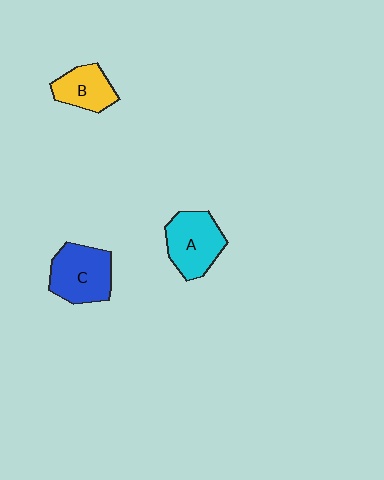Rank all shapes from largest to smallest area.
From largest to smallest: C (blue), A (cyan), B (yellow).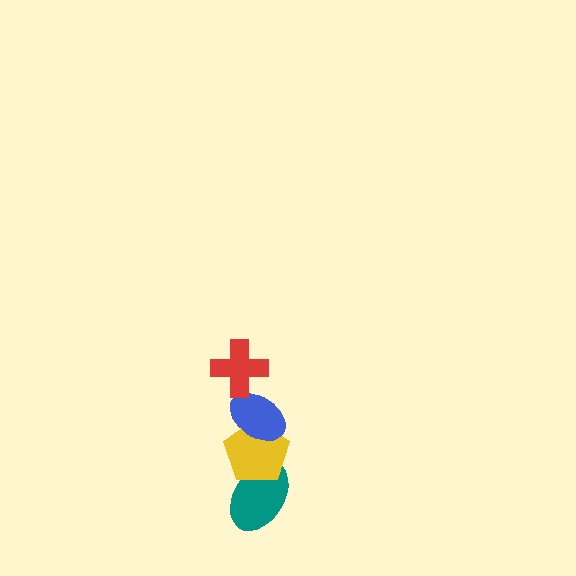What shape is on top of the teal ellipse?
The yellow pentagon is on top of the teal ellipse.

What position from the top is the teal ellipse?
The teal ellipse is 4th from the top.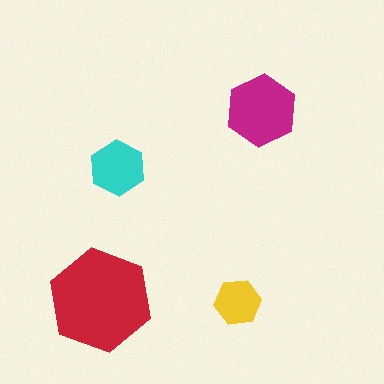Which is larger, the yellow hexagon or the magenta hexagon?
The magenta one.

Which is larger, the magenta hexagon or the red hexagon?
The red one.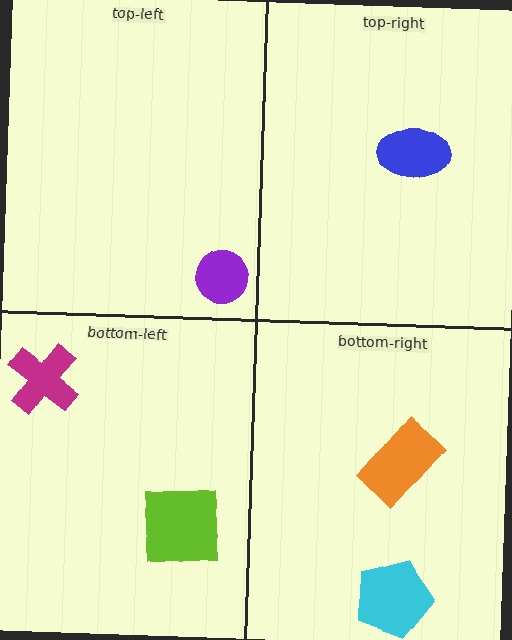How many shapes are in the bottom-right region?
2.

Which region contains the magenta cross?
The bottom-left region.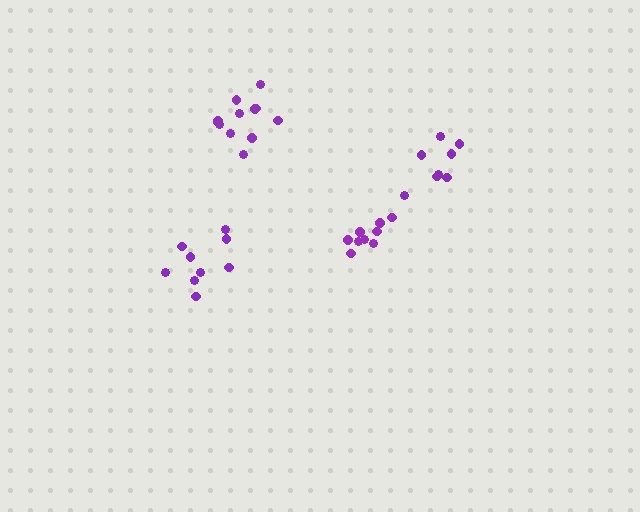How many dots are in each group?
Group 1: 8 dots, Group 2: 9 dots, Group 3: 9 dots, Group 4: 12 dots (38 total).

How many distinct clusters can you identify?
There are 4 distinct clusters.